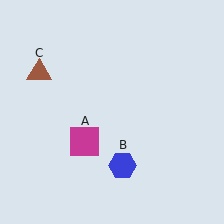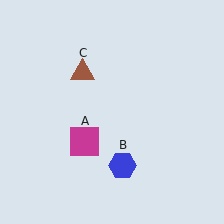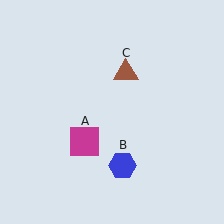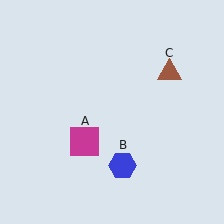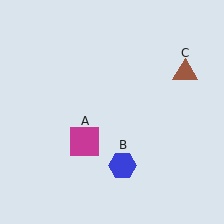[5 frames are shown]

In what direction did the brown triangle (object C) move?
The brown triangle (object C) moved right.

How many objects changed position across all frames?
1 object changed position: brown triangle (object C).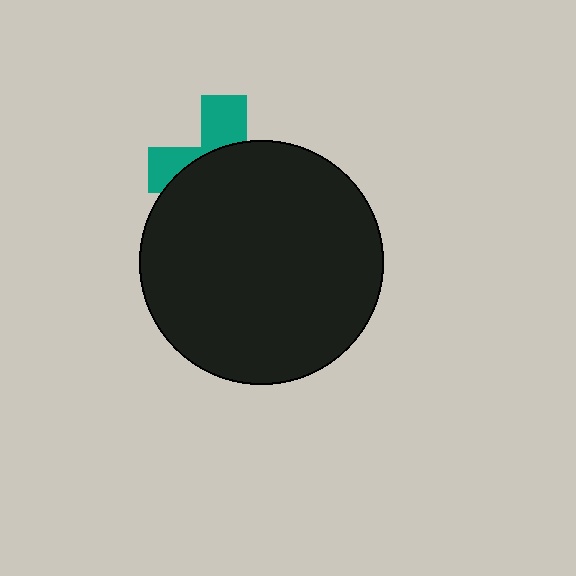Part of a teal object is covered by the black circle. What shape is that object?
It is a cross.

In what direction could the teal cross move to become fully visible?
The teal cross could move up. That would shift it out from behind the black circle entirely.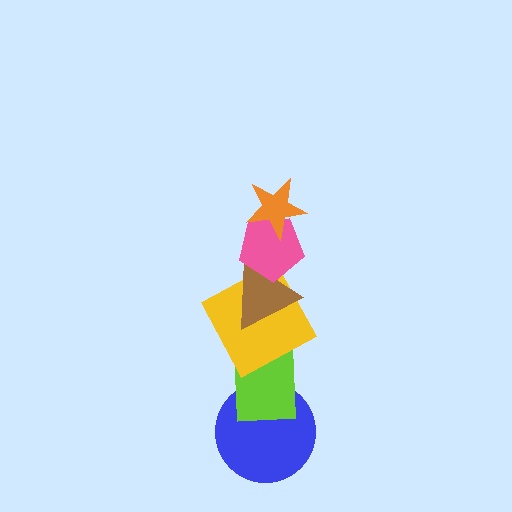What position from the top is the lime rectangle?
The lime rectangle is 5th from the top.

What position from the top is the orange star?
The orange star is 1st from the top.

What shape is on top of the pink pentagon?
The orange star is on top of the pink pentagon.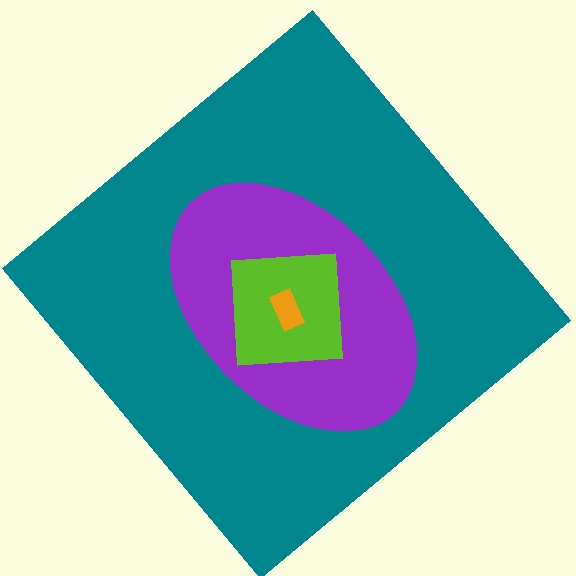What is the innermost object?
The orange rectangle.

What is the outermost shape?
The teal diamond.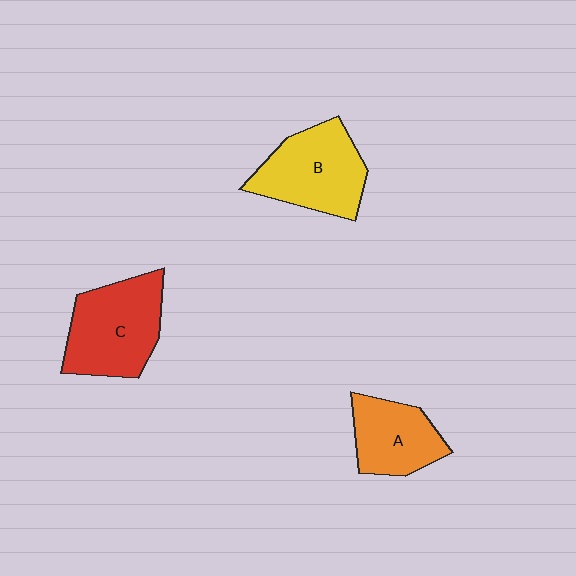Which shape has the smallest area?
Shape A (orange).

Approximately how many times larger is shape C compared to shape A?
Approximately 1.4 times.